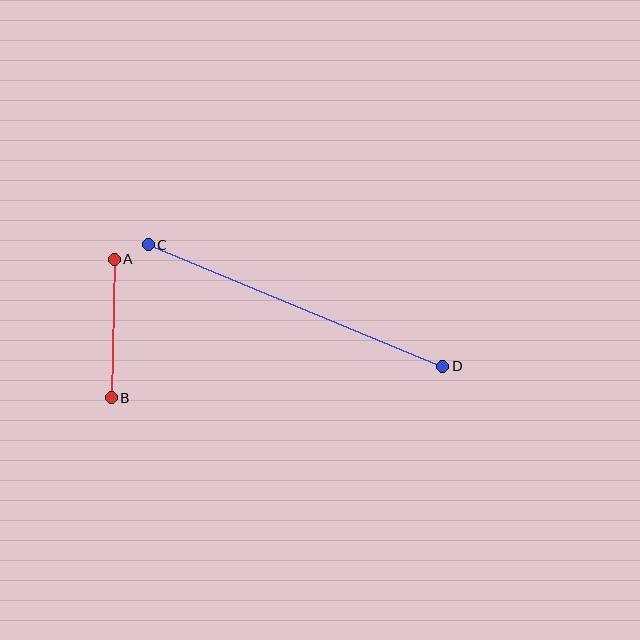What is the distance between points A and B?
The distance is approximately 139 pixels.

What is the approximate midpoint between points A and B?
The midpoint is at approximately (113, 328) pixels.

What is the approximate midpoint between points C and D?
The midpoint is at approximately (296, 305) pixels.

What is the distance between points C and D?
The distance is approximately 319 pixels.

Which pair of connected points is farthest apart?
Points C and D are farthest apart.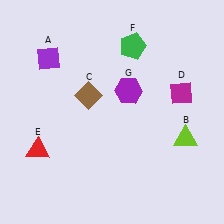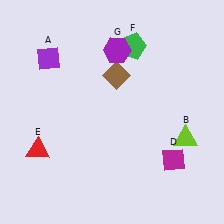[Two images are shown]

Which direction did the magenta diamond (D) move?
The magenta diamond (D) moved down.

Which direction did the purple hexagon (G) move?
The purple hexagon (G) moved up.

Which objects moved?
The objects that moved are: the brown diamond (C), the magenta diamond (D), the purple hexagon (G).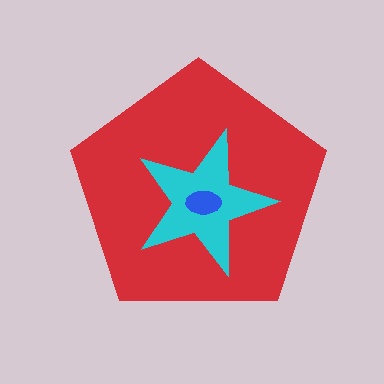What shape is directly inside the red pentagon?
The cyan star.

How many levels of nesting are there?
3.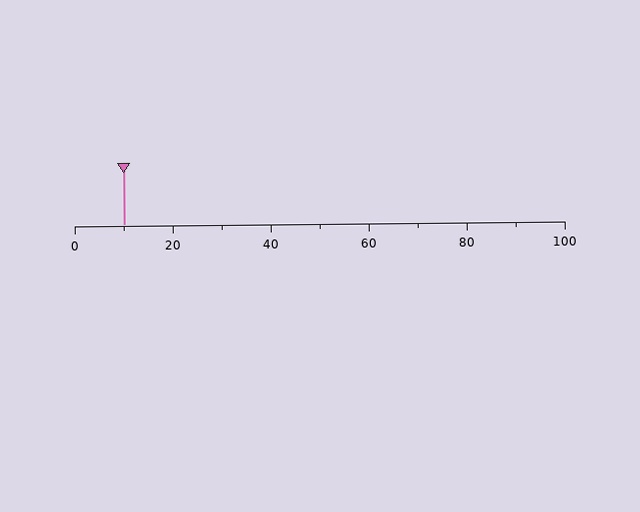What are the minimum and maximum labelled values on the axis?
The axis runs from 0 to 100.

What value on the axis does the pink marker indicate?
The marker indicates approximately 10.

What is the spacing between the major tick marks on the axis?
The major ticks are spaced 20 apart.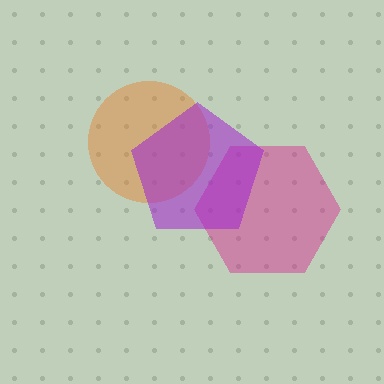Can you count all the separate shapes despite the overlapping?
Yes, there are 3 separate shapes.